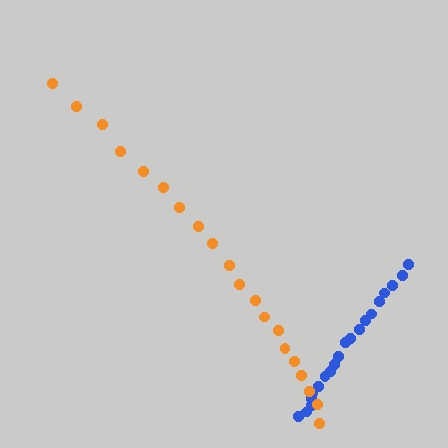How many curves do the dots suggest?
There are 2 distinct paths.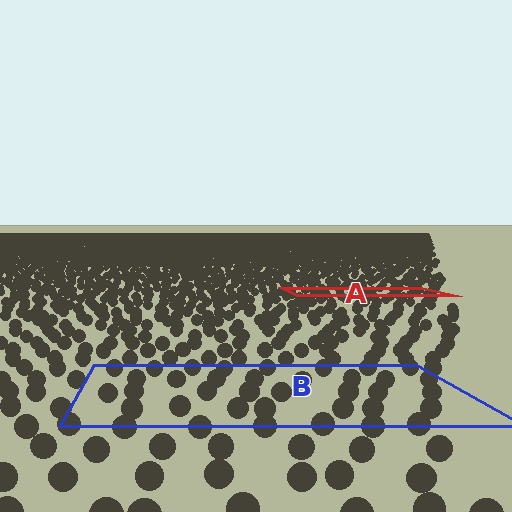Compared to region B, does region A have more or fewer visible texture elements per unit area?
Region A has more texture elements per unit area — they are packed more densely because it is farther away.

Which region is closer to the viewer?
Region B is closer. The texture elements there are larger and more spread out.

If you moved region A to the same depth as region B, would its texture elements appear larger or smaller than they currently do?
They would appear larger. At a closer depth, the same texture elements are projected at a bigger on-screen size.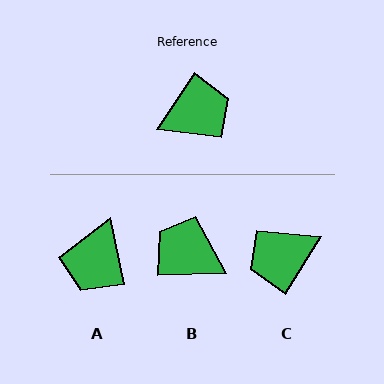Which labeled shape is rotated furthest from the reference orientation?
C, about 178 degrees away.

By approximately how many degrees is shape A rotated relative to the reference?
Approximately 135 degrees clockwise.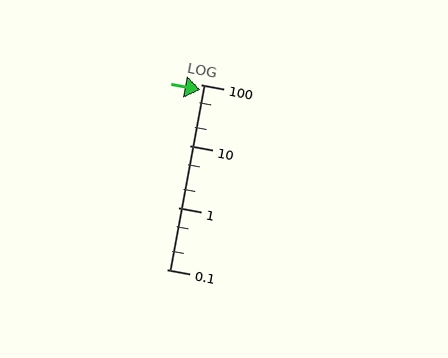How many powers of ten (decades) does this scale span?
The scale spans 3 decades, from 0.1 to 100.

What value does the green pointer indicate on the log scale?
The pointer indicates approximately 81.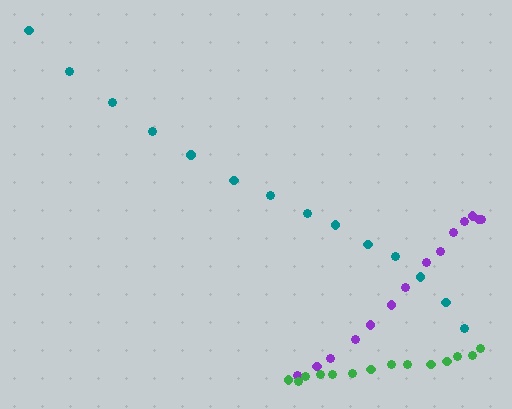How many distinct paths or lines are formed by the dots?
There are 3 distinct paths.